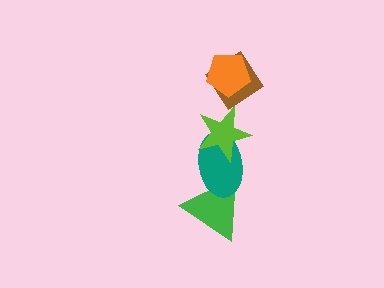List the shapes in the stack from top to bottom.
From top to bottom: the orange pentagon, the brown diamond, the lime star, the teal ellipse, the green triangle.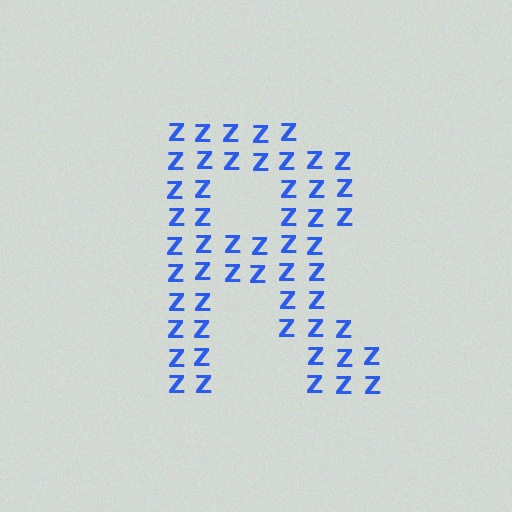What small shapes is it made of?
It is made of small letter Z's.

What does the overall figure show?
The overall figure shows the letter R.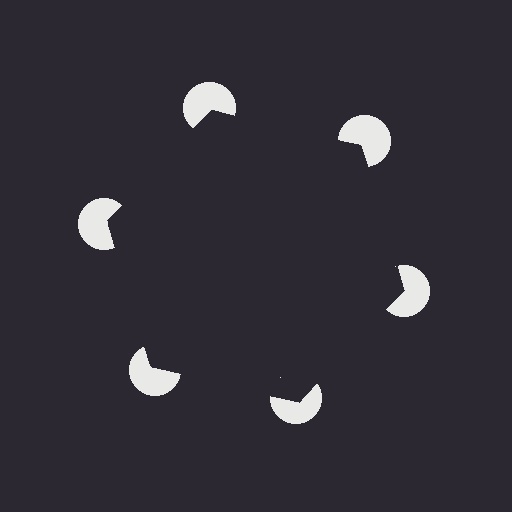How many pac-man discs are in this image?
There are 6 — one at each vertex of the illusory hexagon.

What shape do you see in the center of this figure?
An illusory hexagon — its edges are inferred from the aligned wedge cuts in the pac-man discs, not physically drawn.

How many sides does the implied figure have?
6 sides.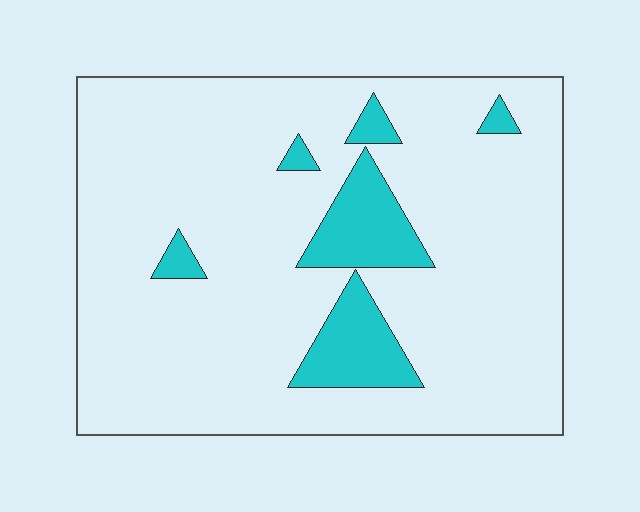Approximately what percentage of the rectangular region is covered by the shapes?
Approximately 10%.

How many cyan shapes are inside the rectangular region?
6.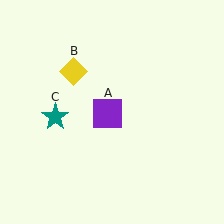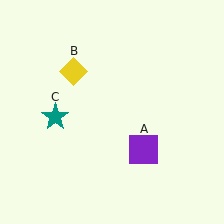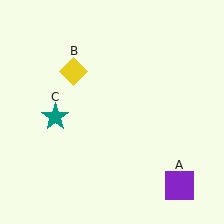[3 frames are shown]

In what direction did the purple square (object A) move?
The purple square (object A) moved down and to the right.